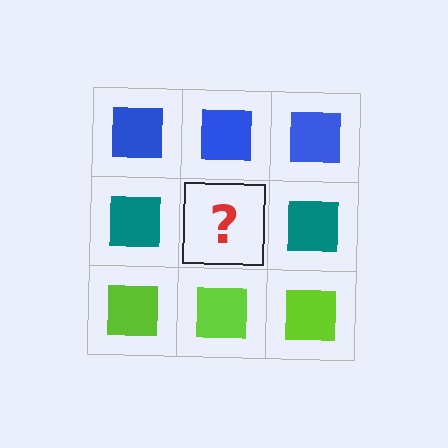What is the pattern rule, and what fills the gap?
The rule is that each row has a consistent color. The gap should be filled with a teal square.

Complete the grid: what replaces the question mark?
The question mark should be replaced with a teal square.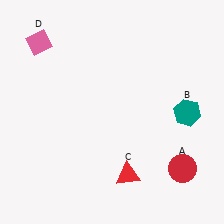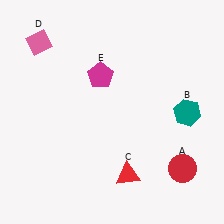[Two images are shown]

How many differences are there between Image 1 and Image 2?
There is 1 difference between the two images.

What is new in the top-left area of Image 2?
A magenta pentagon (E) was added in the top-left area of Image 2.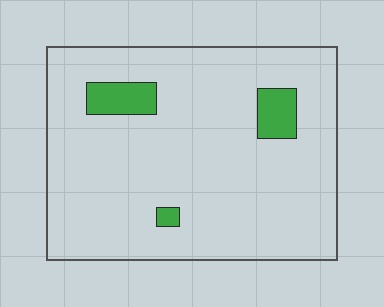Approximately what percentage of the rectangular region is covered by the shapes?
Approximately 10%.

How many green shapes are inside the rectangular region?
3.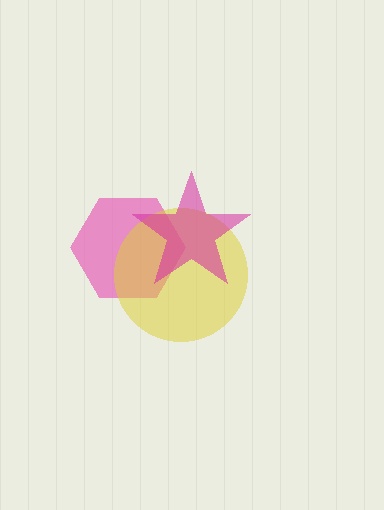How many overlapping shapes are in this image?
There are 3 overlapping shapes in the image.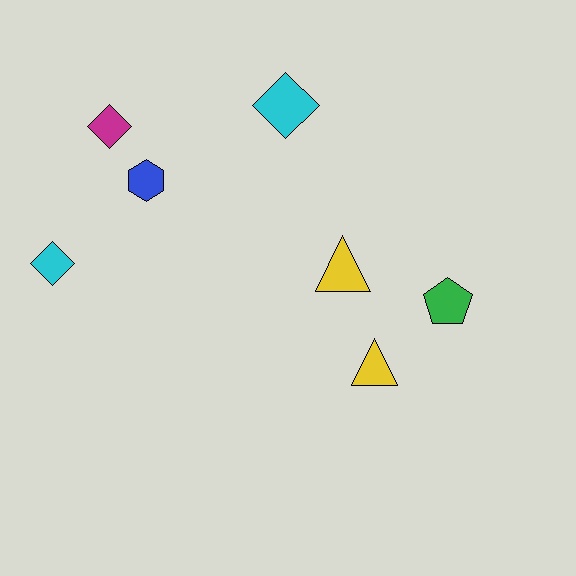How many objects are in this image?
There are 7 objects.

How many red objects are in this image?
There are no red objects.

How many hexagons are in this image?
There is 1 hexagon.